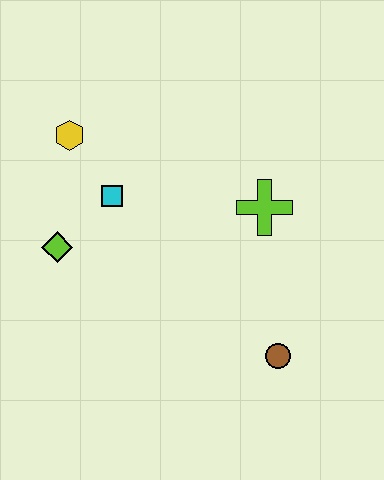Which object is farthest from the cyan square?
The brown circle is farthest from the cyan square.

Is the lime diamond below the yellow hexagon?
Yes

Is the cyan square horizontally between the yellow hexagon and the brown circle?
Yes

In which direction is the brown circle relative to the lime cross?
The brown circle is below the lime cross.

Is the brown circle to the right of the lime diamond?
Yes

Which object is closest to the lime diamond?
The cyan square is closest to the lime diamond.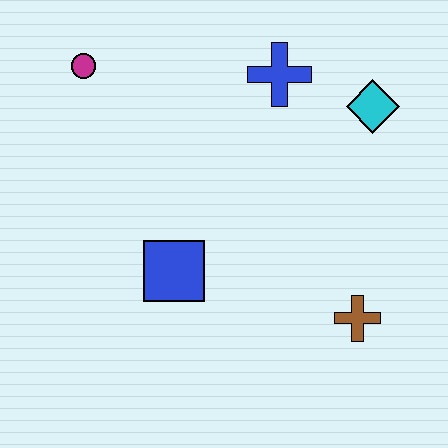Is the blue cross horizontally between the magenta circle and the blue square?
No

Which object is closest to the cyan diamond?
The blue cross is closest to the cyan diamond.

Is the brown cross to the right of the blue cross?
Yes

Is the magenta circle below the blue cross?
No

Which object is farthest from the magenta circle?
The brown cross is farthest from the magenta circle.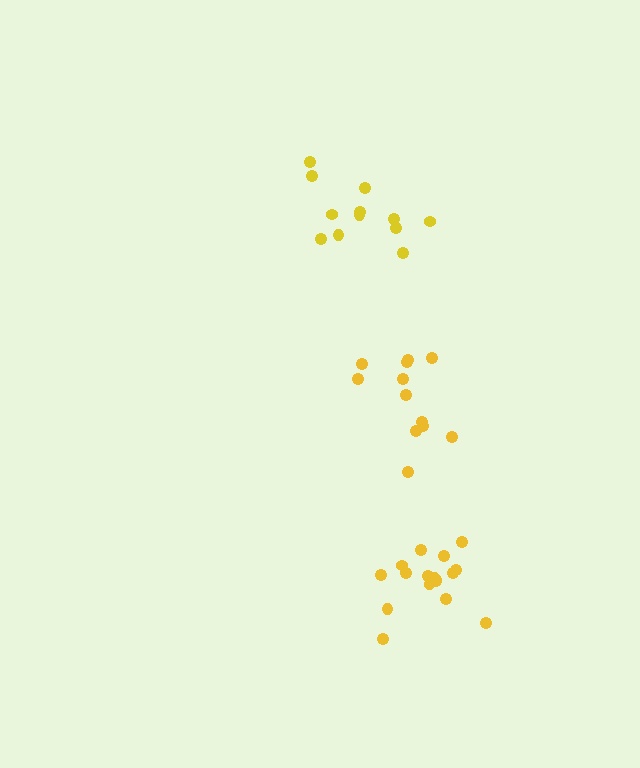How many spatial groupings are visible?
There are 3 spatial groupings.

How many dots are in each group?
Group 1: 12 dots, Group 2: 12 dots, Group 3: 17 dots (41 total).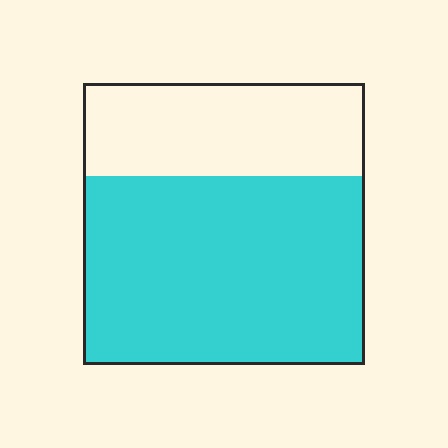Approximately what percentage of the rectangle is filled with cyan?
Approximately 65%.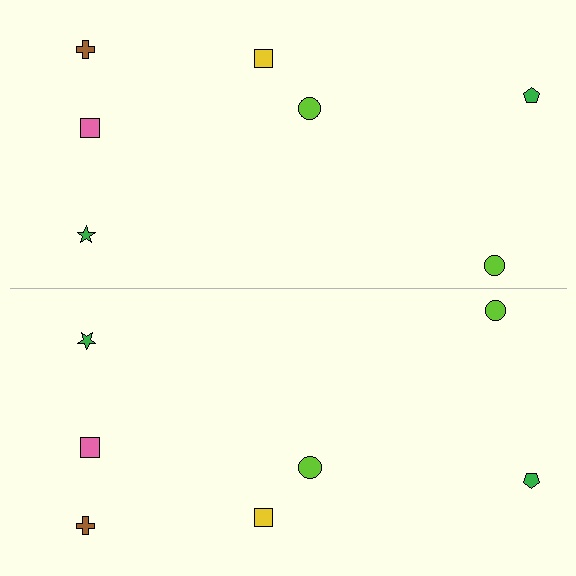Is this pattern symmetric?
Yes, this pattern has bilateral (reflection) symmetry.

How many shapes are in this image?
There are 14 shapes in this image.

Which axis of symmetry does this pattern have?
The pattern has a horizontal axis of symmetry running through the center of the image.